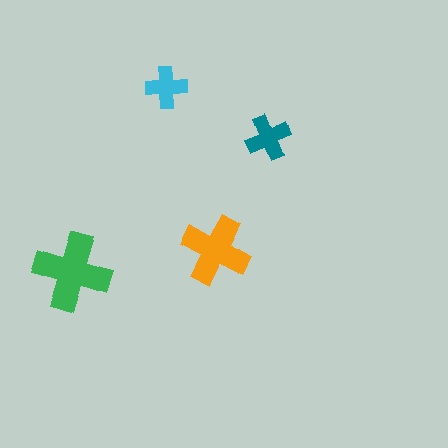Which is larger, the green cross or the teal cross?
The green one.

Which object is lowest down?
The green cross is bottommost.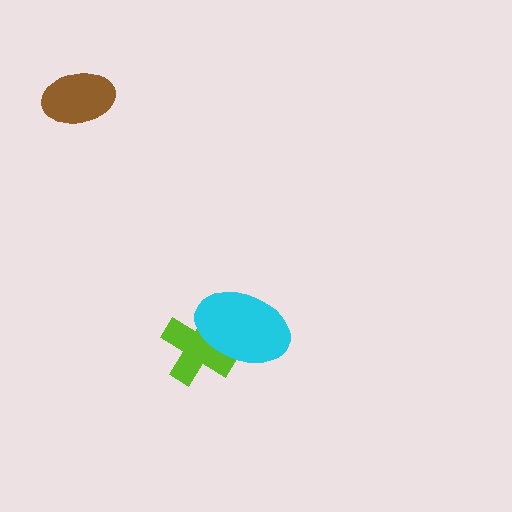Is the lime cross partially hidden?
Yes, it is partially covered by another shape.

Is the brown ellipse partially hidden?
No, no other shape covers it.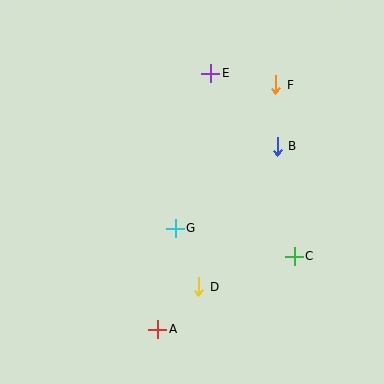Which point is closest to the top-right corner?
Point F is closest to the top-right corner.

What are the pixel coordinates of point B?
Point B is at (277, 146).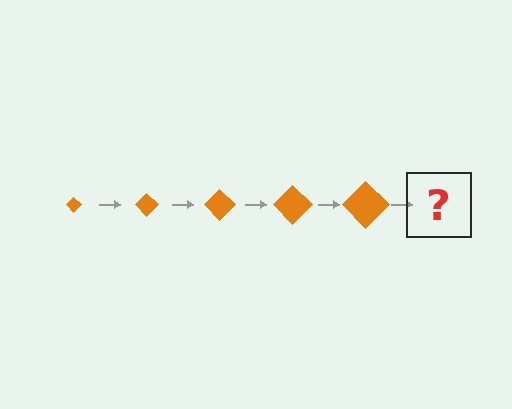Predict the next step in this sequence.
The next step is an orange diamond, larger than the previous one.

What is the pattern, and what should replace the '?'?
The pattern is that the diamond gets progressively larger each step. The '?' should be an orange diamond, larger than the previous one.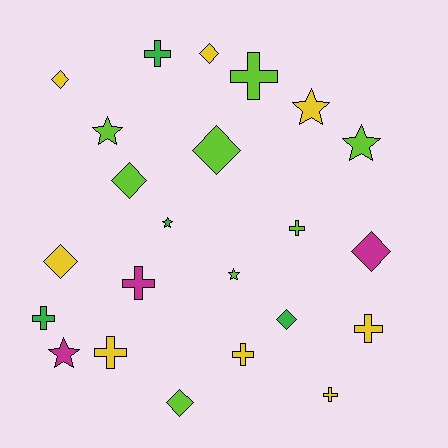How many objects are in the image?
There are 23 objects.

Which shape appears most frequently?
Cross, with 9 objects.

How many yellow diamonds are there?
There are 3 yellow diamonds.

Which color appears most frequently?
Lime, with 8 objects.